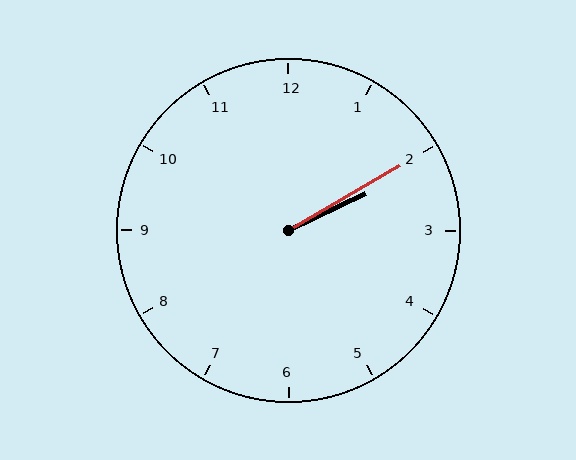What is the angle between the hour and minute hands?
Approximately 5 degrees.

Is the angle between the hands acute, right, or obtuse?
It is acute.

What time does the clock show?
2:10.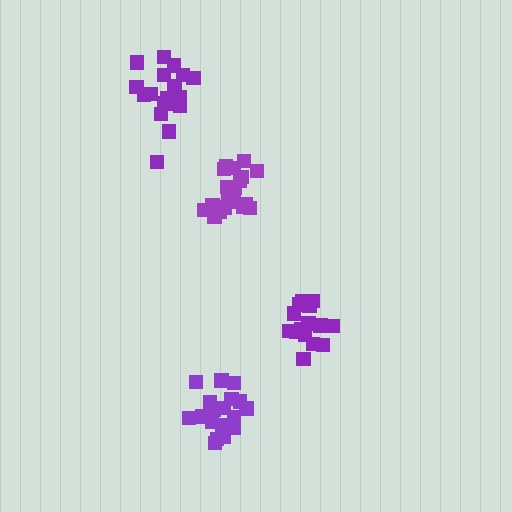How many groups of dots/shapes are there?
There are 4 groups.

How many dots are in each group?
Group 1: 20 dots, Group 2: 18 dots, Group 3: 19 dots, Group 4: 16 dots (73 total).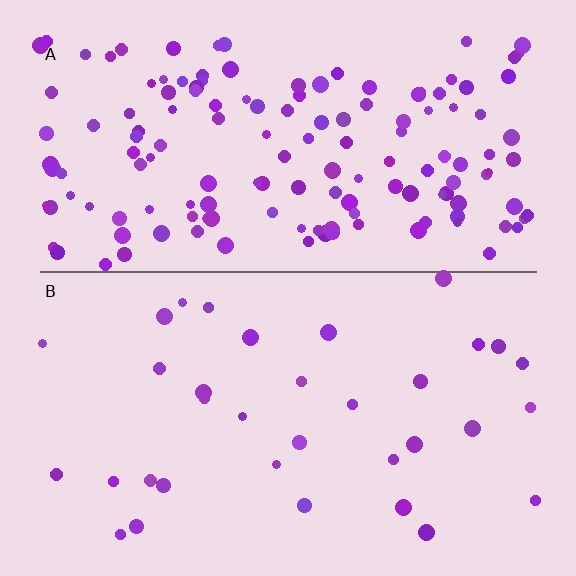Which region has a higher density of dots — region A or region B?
A (the top).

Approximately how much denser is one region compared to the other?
Approximately 4.3× — region A over region B.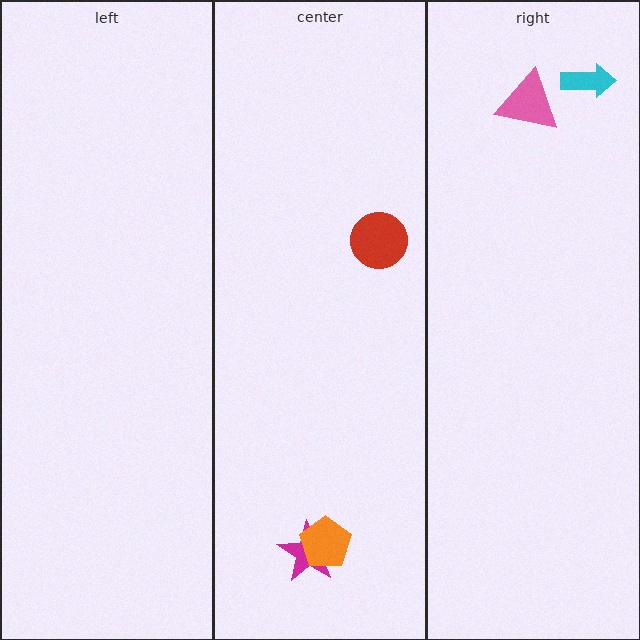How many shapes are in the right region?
2.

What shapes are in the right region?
The pink triangle, the cyan arrow.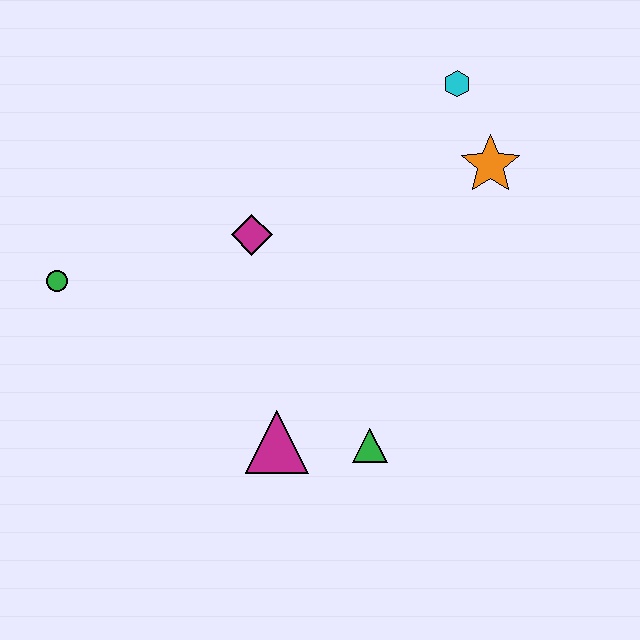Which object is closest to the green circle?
The magenta diamond is closest to the green circle.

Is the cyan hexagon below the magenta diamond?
No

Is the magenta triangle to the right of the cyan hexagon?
No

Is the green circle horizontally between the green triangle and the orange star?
No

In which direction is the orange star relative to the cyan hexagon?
The orange star is below the cyan hexagon.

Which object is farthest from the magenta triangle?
The cyan hexagon is farthest from the magenta triangle.